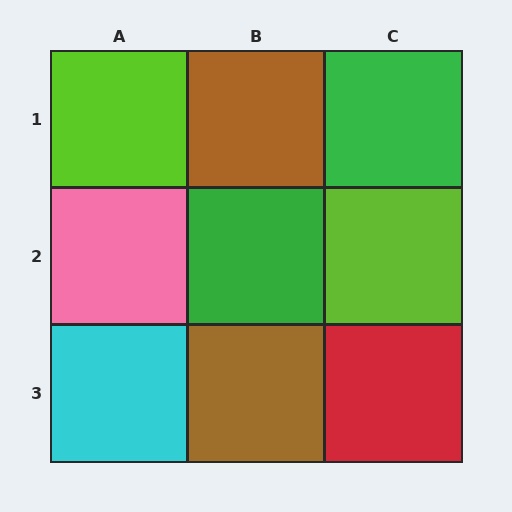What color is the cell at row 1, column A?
Lime.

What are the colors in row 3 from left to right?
Cyan, brown, red.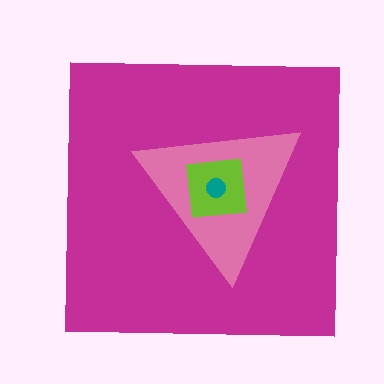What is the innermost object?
The teal circle.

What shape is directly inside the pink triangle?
The lime square.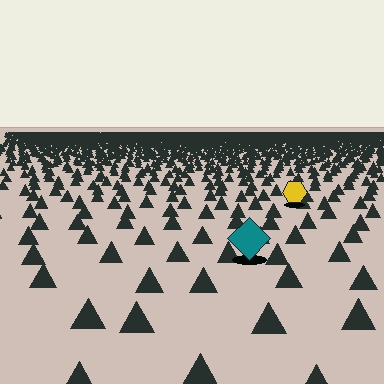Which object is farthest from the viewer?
The yellow hexagon is farthest from the viewer. It appears smaller and the ground texture around it is denser.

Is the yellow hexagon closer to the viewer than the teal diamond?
No. The teal diamond is closer — you can tell from the texture gradient: the ground texture is coarser near it.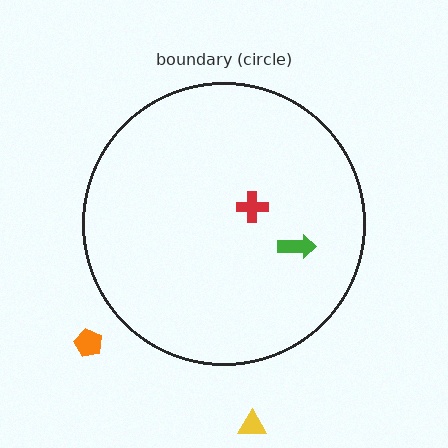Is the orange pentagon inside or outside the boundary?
Outside.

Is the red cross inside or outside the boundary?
Inside.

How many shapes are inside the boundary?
2 inside, 2 outside.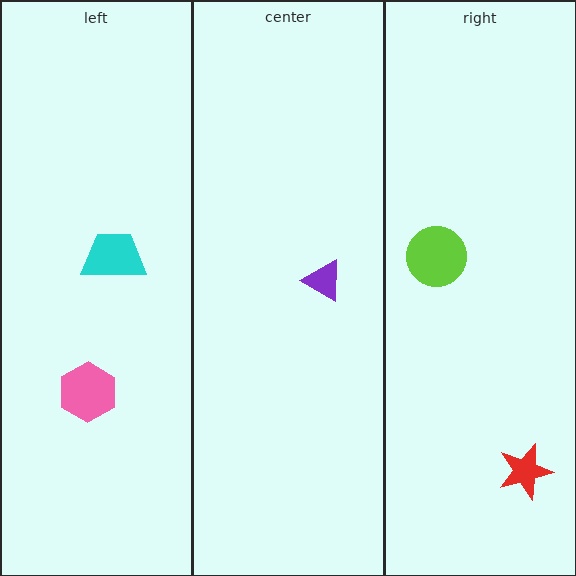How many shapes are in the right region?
2.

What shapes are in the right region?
The lime circle, the red star.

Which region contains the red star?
The right region.